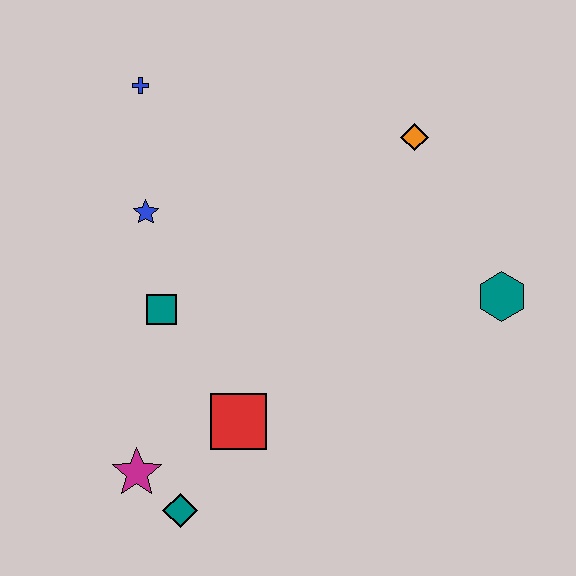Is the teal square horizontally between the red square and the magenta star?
Yes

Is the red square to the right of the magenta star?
Yes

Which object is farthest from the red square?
The blue cross is farthest from the red square.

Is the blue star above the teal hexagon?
Yes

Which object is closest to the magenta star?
The teal diamond is closest to the magenta star.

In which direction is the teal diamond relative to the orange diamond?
The teal diamond is below the orange diamond.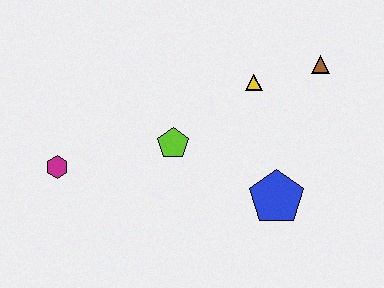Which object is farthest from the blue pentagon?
The magenta hexagon is farthest from the blue pentagon.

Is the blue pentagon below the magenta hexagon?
Yes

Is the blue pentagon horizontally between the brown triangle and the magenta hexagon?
Yes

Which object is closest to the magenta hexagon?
The lime pentagon is closest to the magenta hexagon.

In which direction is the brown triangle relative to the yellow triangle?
The brown triangle is to the right of the yellow triangle.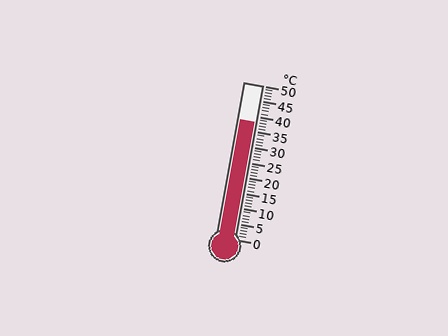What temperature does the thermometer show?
The thermometer shows approximately 38°C.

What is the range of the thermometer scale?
The thermometer scale ranges from 0°C to 50°C.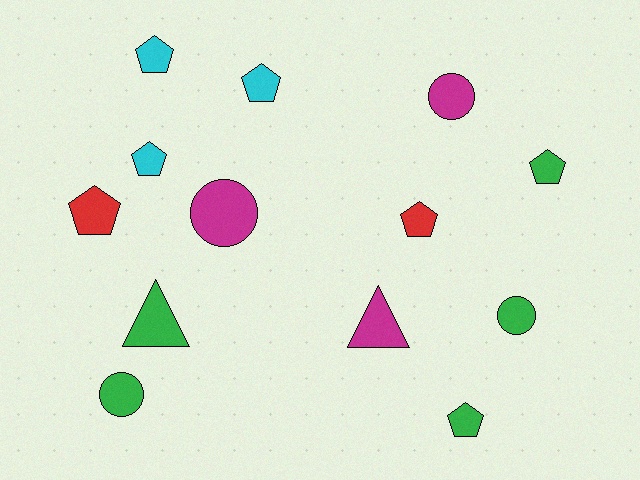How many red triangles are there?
There are no red triangles.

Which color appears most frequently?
Green, with 5 objects.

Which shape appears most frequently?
Pentagon, with 7 objects.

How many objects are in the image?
There are 13 objects.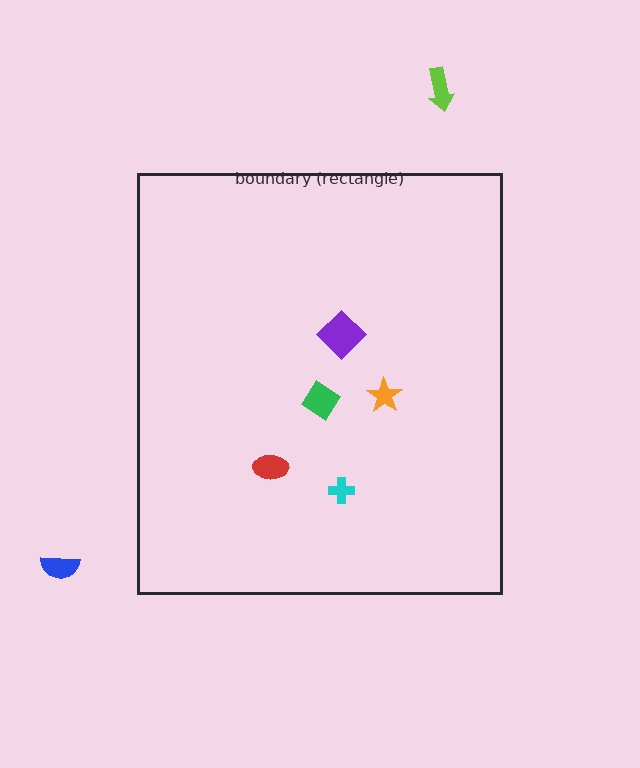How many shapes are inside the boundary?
5 inside, 2 outside.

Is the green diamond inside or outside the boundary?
Inside.